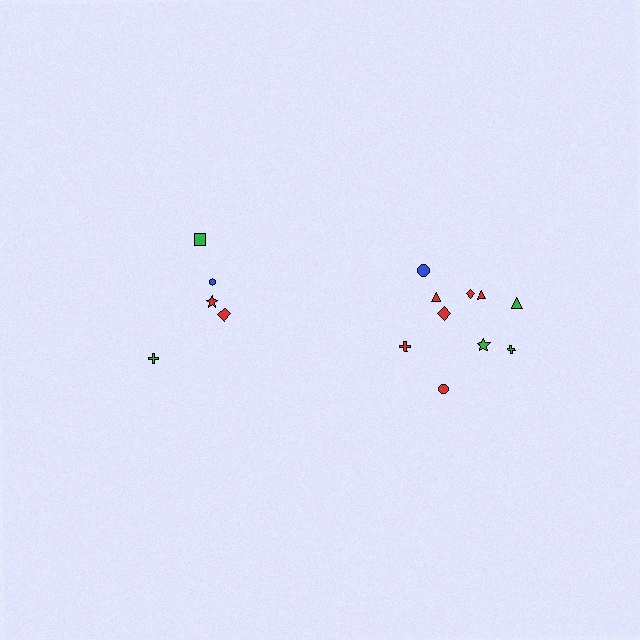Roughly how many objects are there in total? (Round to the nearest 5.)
Roughly 15 objects in total.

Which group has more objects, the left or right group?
The right group.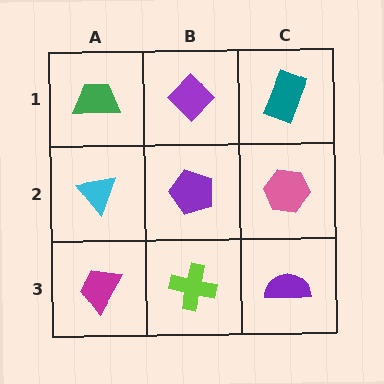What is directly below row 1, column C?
A pink hexagon.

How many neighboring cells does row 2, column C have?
3.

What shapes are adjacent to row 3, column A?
A cyan triangle (row 2, column A), a lime cross (row 3, column B).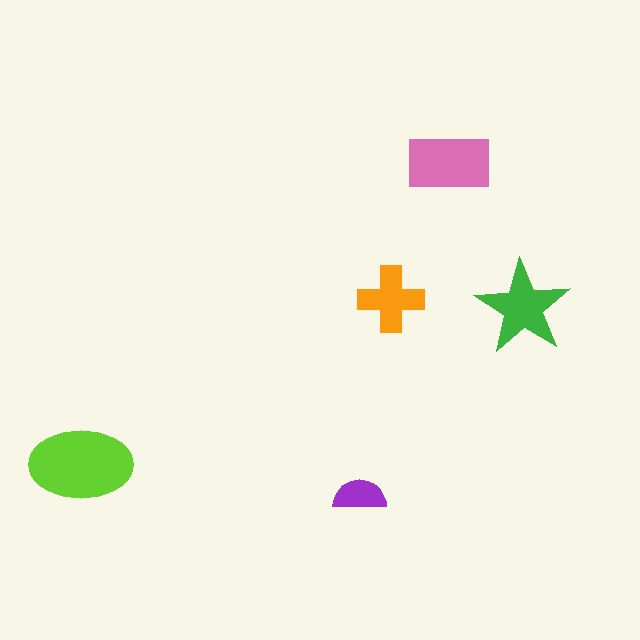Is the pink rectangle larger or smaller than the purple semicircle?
Larger.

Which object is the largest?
The lime ellipse.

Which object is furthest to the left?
The lime ellipse is leftmost.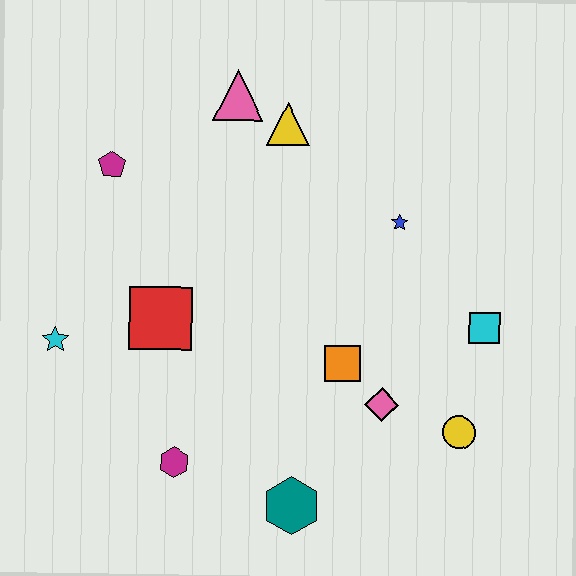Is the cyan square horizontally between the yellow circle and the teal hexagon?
No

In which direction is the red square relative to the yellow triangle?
The red square is below the yellow triangle.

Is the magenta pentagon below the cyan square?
No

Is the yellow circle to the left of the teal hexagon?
No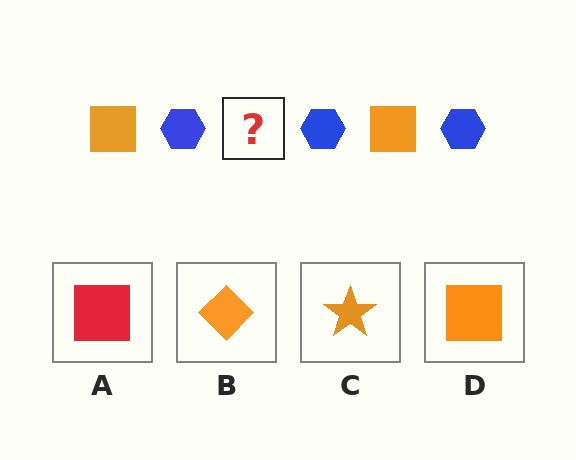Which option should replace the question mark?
Option D.